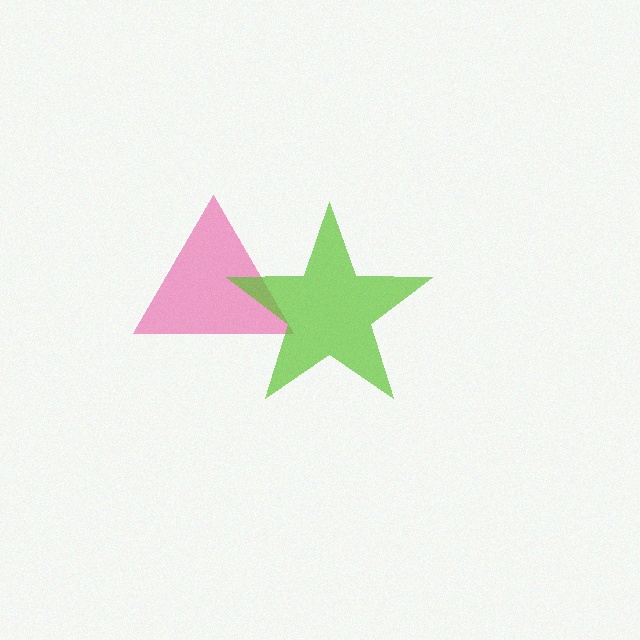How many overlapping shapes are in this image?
There are 2 overlapping shapes in the image.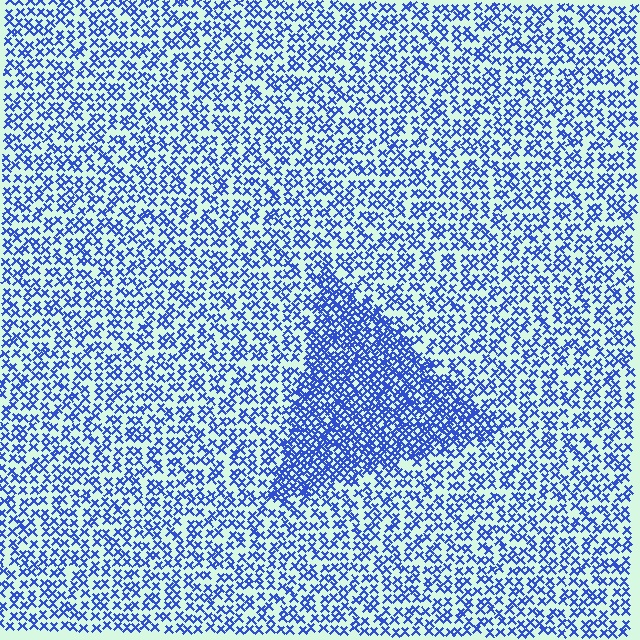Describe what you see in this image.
The image contains small blue elements arranged at two different densities. A triangle-shaped region is visible where the elements are more densely packed than the surrounding area.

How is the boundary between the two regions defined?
The boundary is defined by a change in element density (approximately 2.0x ratio). All elements are the same color, size, and shape.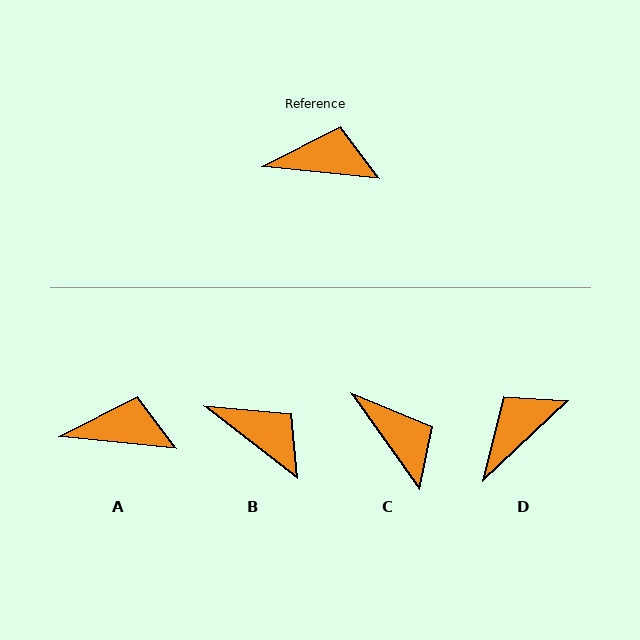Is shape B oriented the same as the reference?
No, it is off by about 32 degrees.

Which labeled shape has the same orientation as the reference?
A.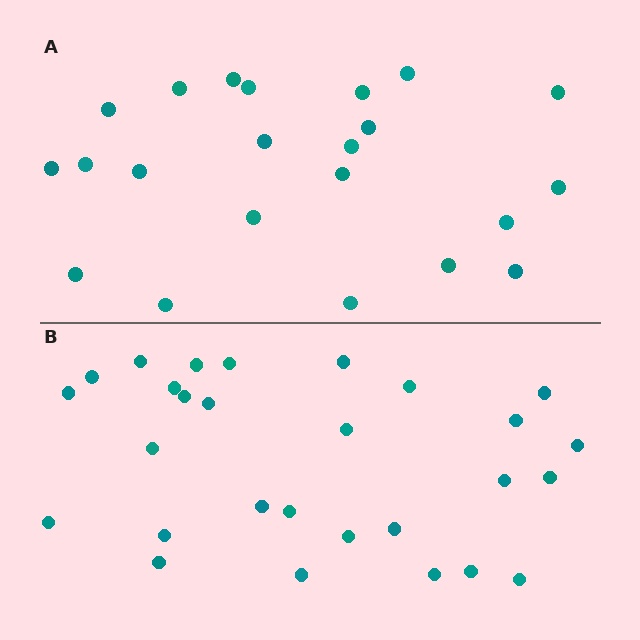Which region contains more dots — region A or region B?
Region B (the bottom region) has more dots.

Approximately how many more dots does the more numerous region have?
Region B has about 6 more dots than region A.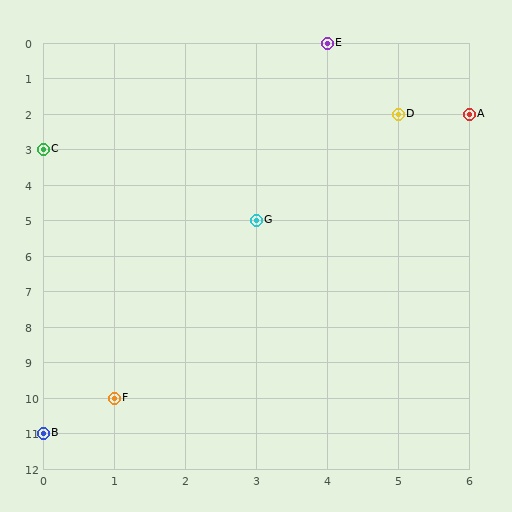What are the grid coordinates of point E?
Point E is at grid coordinates (4, 0).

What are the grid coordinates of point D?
Point D is at grid coordinates (5, 2).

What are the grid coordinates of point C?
Point C is at grid coordinates (0, 3).